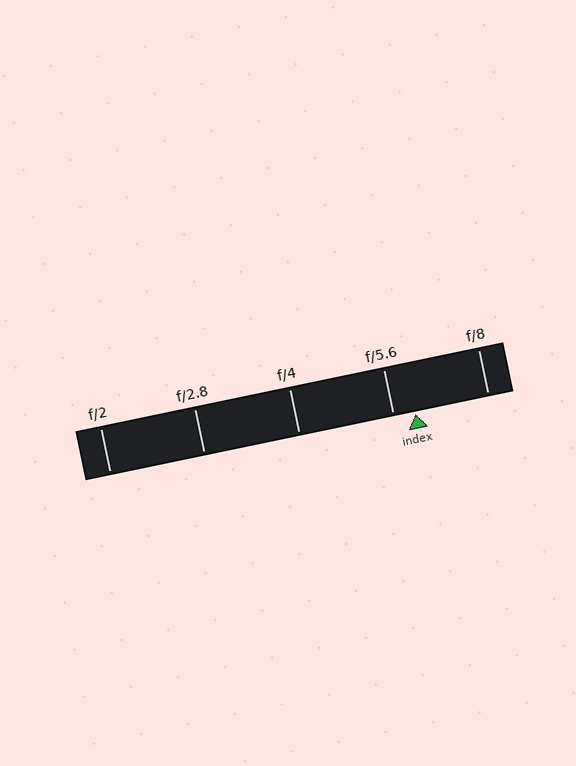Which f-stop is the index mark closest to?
The index mark is closest to f/5.6.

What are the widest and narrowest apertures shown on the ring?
The widest aperture shown is f/2 and the narrowest is f/8.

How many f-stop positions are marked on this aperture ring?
There are 5 f-stop positions marked.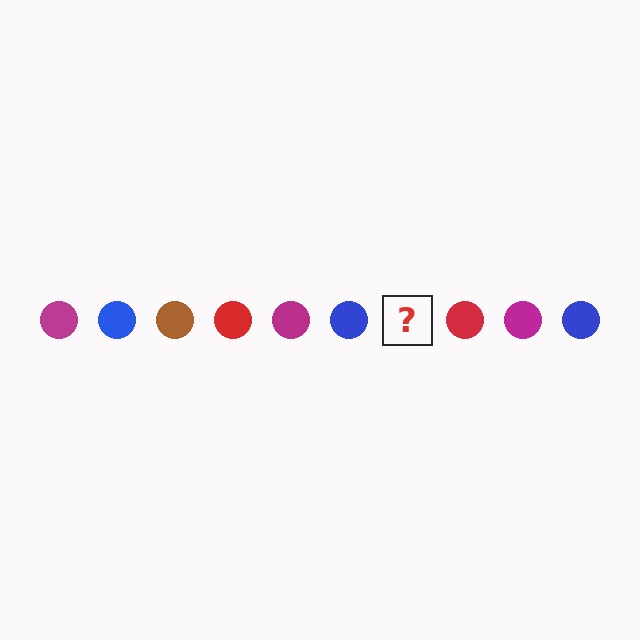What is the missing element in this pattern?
The missing element is a brown circle.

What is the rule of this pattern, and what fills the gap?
The rule is that the pattern cycles through magenta, blue, brown, red circles. The gap should be filled with a brown circle.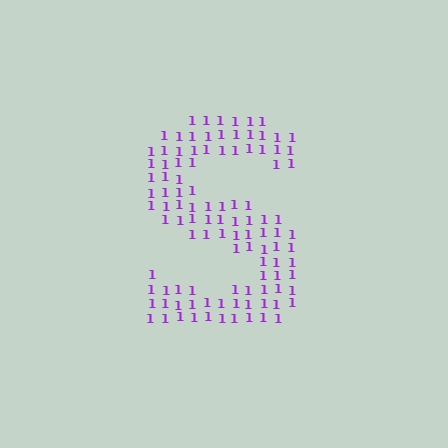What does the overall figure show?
The overall figure shows the letter S.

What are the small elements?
The small elements are digit 1's.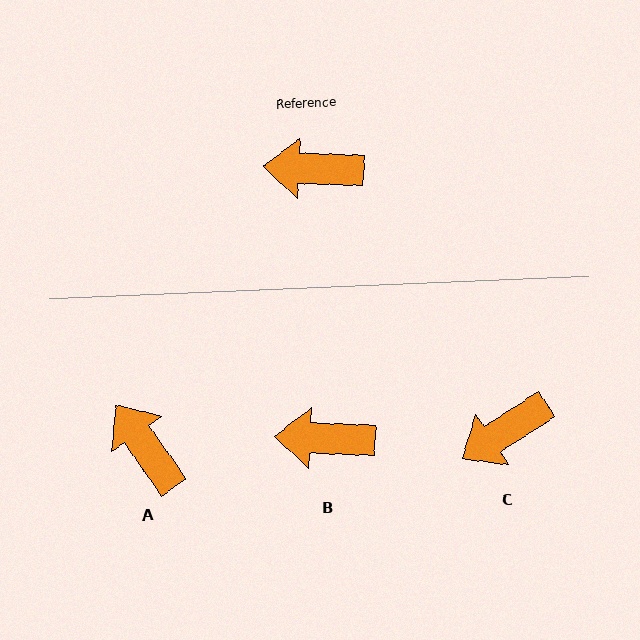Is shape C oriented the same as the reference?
No, it is off by about 35 degrees.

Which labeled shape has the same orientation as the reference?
B.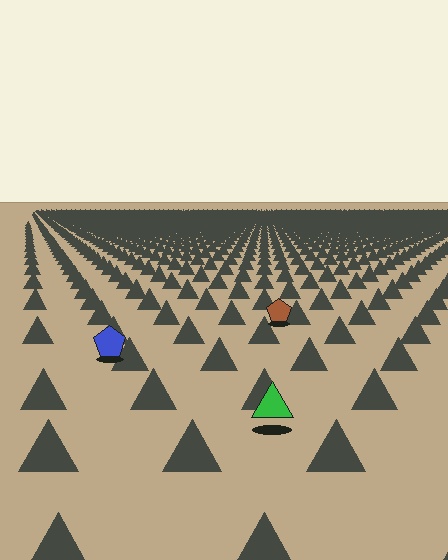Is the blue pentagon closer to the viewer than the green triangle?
No. The green triangle is closer — you can tell from the texture gradient: the ground texture is coarser near it.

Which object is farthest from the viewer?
The brown pentagon is farthest from the viewer. It appears smaller and the ground texture around it is denser.